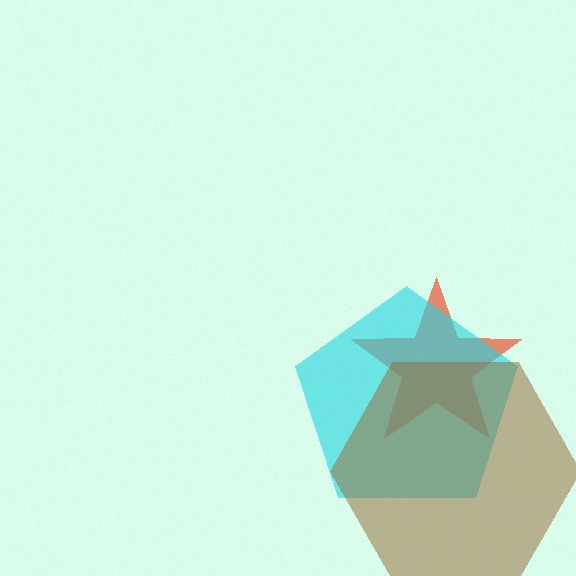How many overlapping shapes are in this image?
There are 3 overlapping shapes in the image.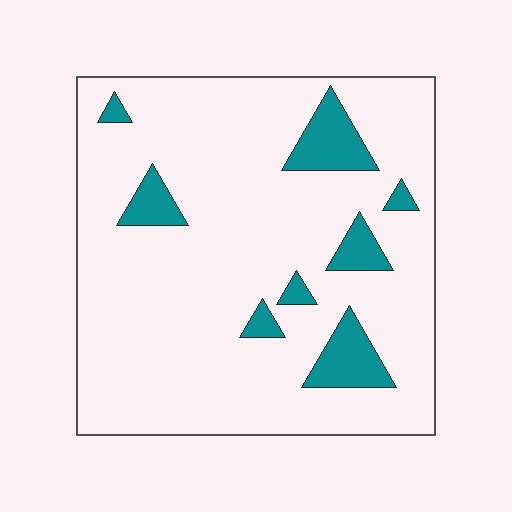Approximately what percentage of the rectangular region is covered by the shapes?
Approximately 10%.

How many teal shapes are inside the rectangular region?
8.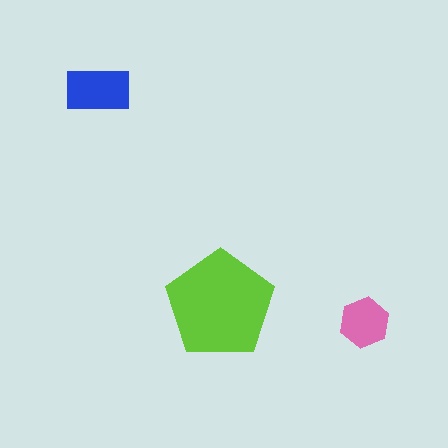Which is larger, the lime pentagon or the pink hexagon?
The lime pentagon.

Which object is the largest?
The lime pentagon.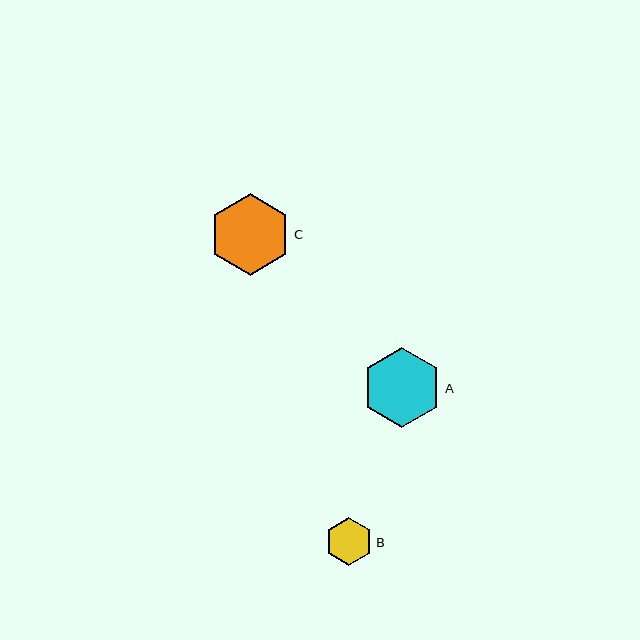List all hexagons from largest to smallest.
From largest to smallest: C, A, B.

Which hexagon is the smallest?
Hexagon B is the smallest with a size of approximately 48 pixels.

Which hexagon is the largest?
Hexagon C is the largest with a size of approximately 82 pixels.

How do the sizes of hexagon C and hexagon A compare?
Hexagon C and hexagon A are approximately the same size.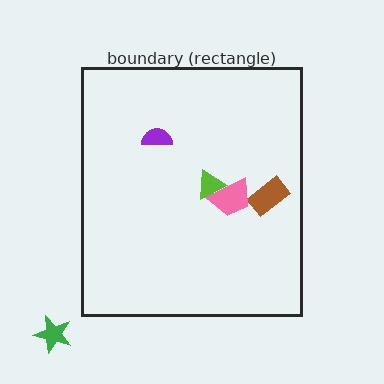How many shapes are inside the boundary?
4 inside, 1 outside.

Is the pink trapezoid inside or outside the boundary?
Inside.